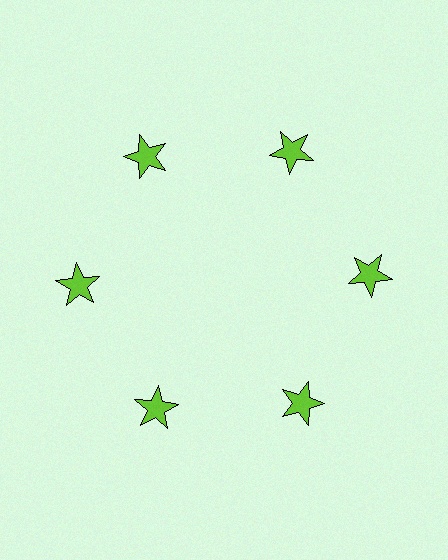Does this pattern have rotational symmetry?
Yes, this pattern has 6-fold rotational symmetry. It looks the same after rotating 60 degrees around the center.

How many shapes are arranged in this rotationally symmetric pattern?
There are 6 shapes, arranged in 6 groups of 1.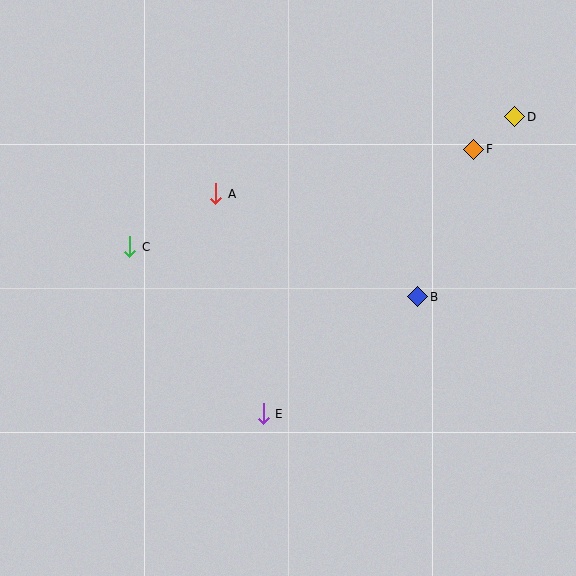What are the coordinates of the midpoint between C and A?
The midpoint between C and A is at (173, 220).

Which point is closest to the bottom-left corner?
Point E is closest to the bottom-left corner.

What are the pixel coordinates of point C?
Point C is at (130, 247).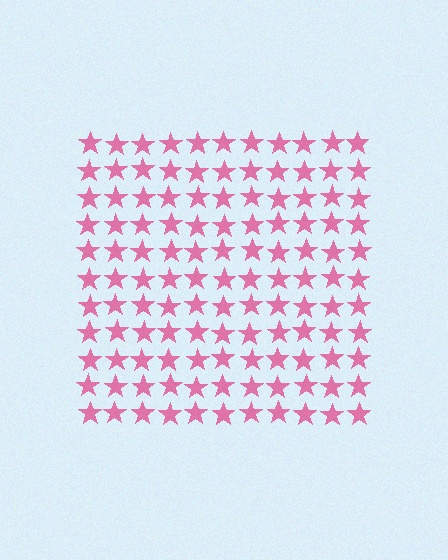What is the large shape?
The large shape is a square.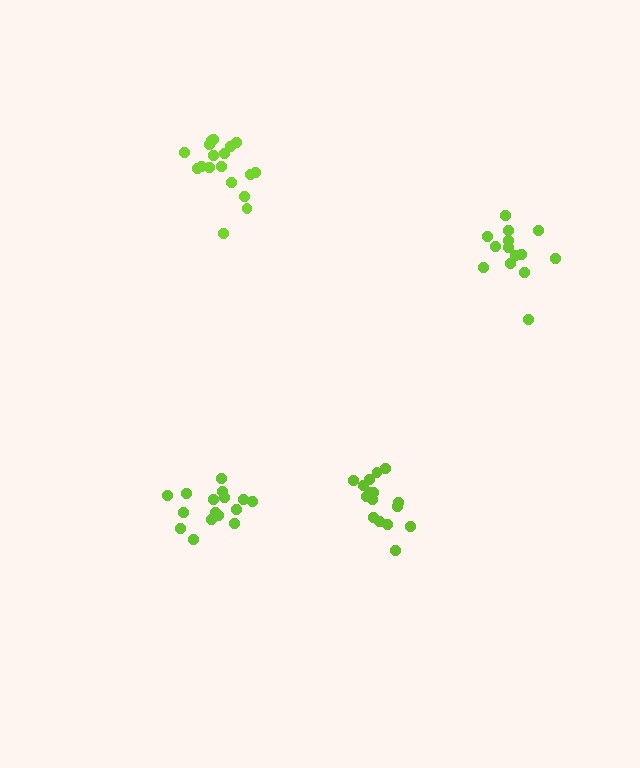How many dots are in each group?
Group 1: 16 dots, Group 2: 18 dots, Group 3: 14 dots, Group 4: 16 dots (64 total).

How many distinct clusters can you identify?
There are 4 distinct clusters.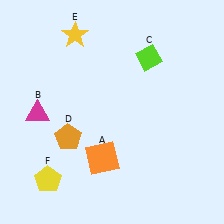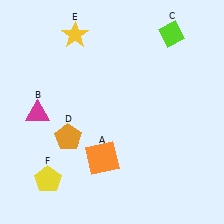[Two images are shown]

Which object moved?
The lime diamond (C) moved up.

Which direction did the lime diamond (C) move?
The lime diamond (C) moved up.